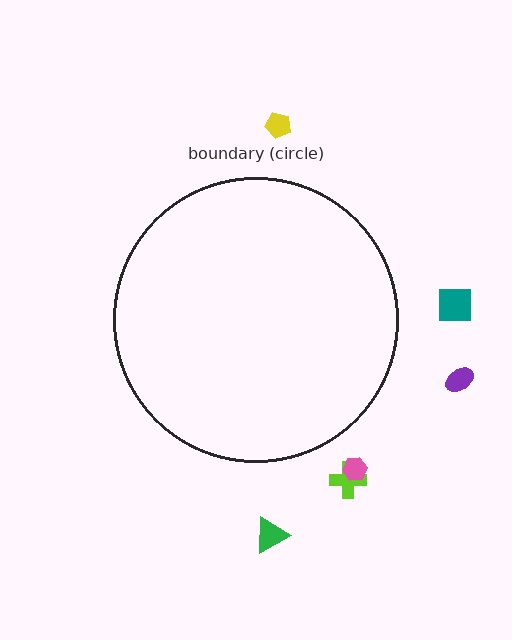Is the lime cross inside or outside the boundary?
Outside.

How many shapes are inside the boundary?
0 inside, 6 outside.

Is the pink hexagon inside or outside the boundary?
Outside.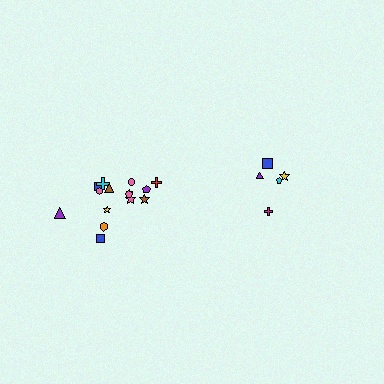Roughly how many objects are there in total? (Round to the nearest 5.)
Roughly 20 objects in total.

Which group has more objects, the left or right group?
The left group.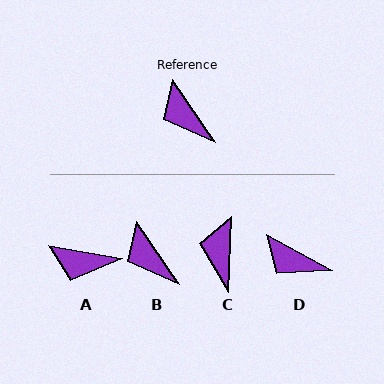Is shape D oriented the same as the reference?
No, it is off by about 27 degrees.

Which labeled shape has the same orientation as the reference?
B.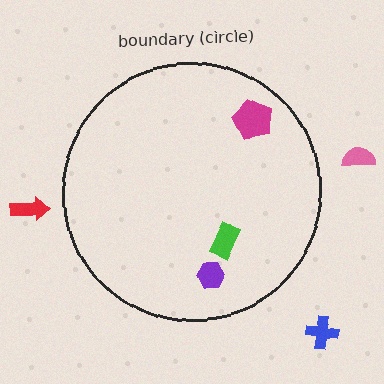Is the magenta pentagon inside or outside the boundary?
Inside.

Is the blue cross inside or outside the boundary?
Outside.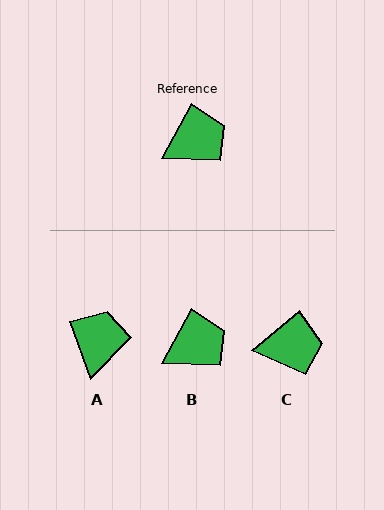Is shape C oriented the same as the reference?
No, it is off by about 22 degrees.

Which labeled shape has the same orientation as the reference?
B.